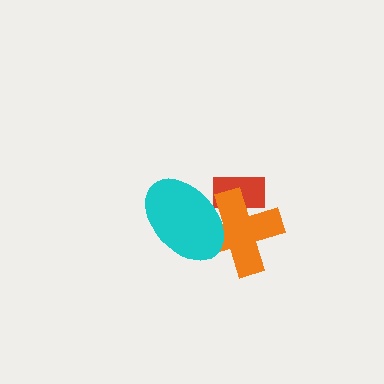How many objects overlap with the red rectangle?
2 objects overlap with the red rectangle.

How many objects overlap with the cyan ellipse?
2 objects overlap with the cyan ellipse.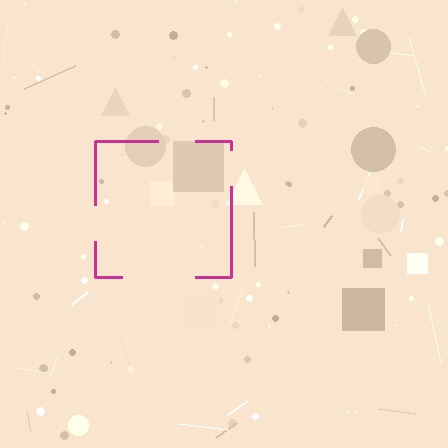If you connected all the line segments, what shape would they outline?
They would outline a square.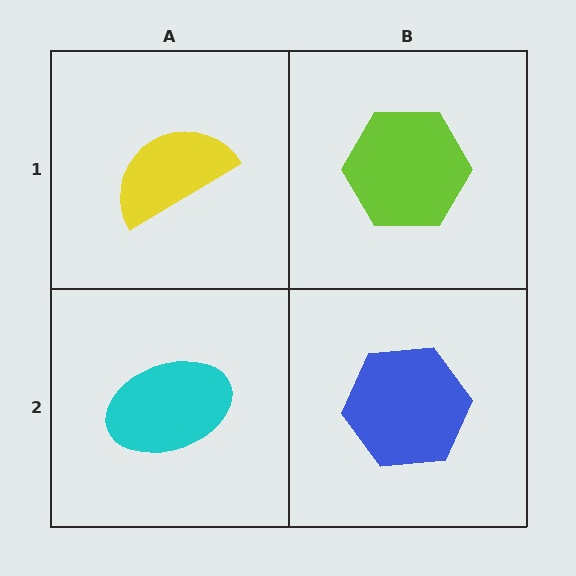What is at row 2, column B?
A blue hexagon.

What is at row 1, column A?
A yellow semicircle.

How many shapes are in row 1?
2 shapes.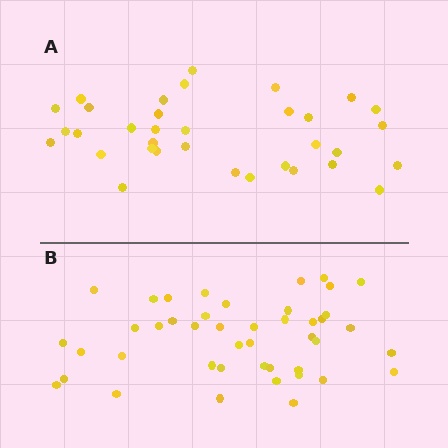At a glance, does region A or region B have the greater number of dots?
Region B (the bottom region) has more dots.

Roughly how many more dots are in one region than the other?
Region B has roughly 10 or so more dots than region A.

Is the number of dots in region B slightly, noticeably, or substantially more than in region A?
Region B has noticeably more, but not dramatically so. The ratio is roughly 1.3 to 1.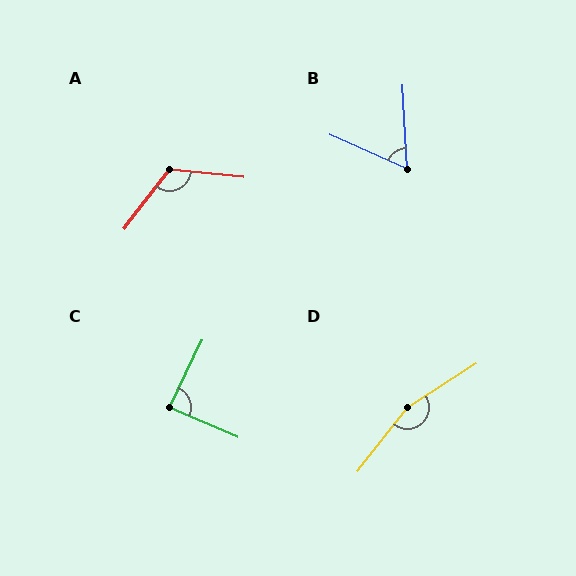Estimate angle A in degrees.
Approximately 122 degrees.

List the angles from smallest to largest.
B (63°), C (88°), A (122°), D (161°).